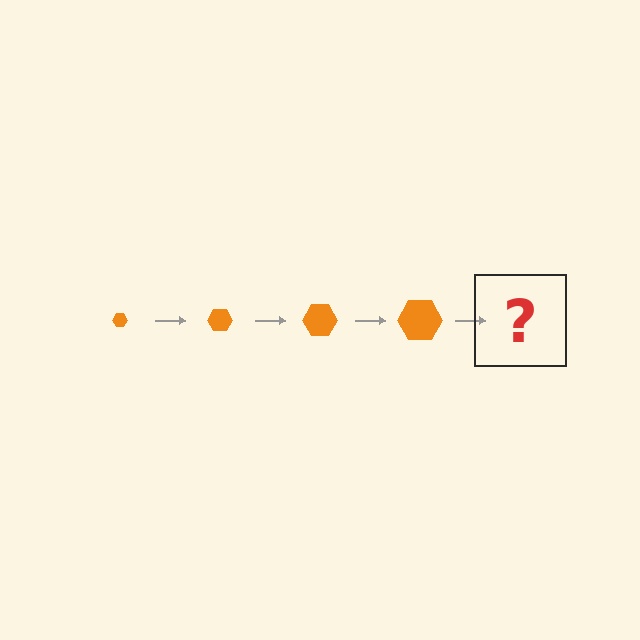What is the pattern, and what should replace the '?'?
The pattern is that the hexagon gets progressively larger each step. The '?' should be an orange hexagon, larger than the previous one.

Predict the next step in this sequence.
The next step is an orange hexagon, larger than the previous one.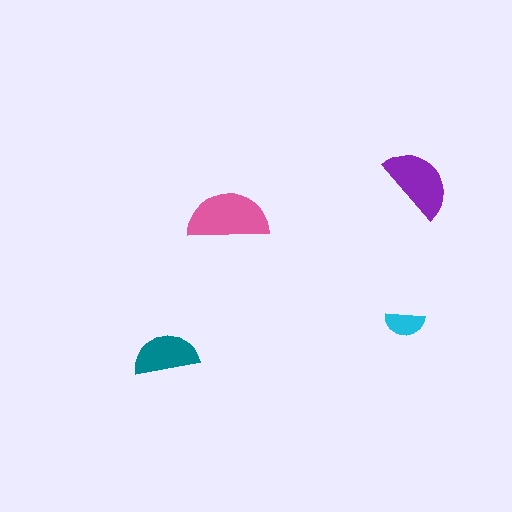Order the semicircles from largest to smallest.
the pink one, the purple one, the teal one, the cyan one.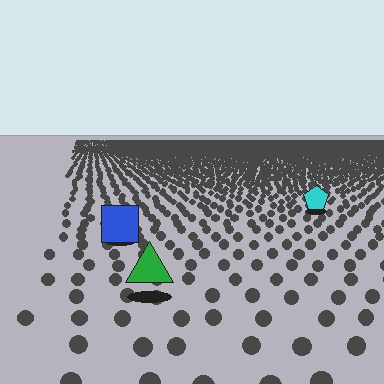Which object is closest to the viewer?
The green triangle is closest. The texture marks near it are larger and more spread out.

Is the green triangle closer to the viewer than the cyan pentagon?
Yes. The green triangle is closer — you can tell from the texture gradient: the ground texture is coarser near it.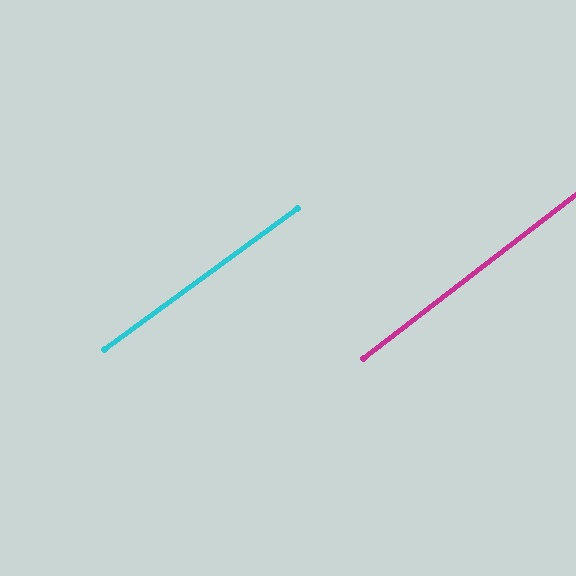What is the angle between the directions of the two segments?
Approximately 1 degree.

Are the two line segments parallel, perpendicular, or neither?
Parallel — their directions differ by only 1.4°.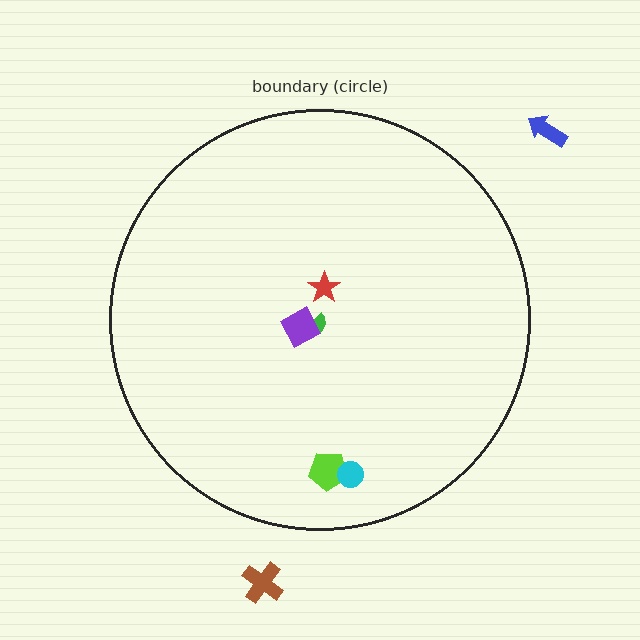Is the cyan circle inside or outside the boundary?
Inside.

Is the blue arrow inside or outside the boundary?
Outside.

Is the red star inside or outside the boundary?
Inside.